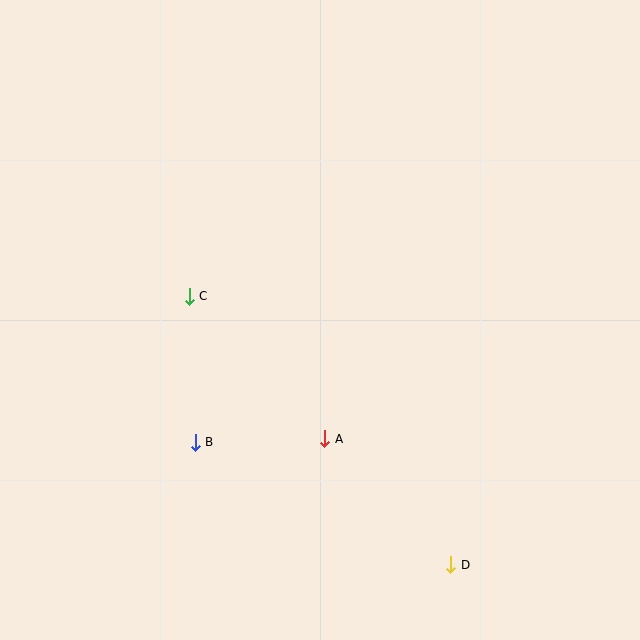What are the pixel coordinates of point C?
Point C is at (189, 297).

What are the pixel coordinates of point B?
Point B is at (195, 442).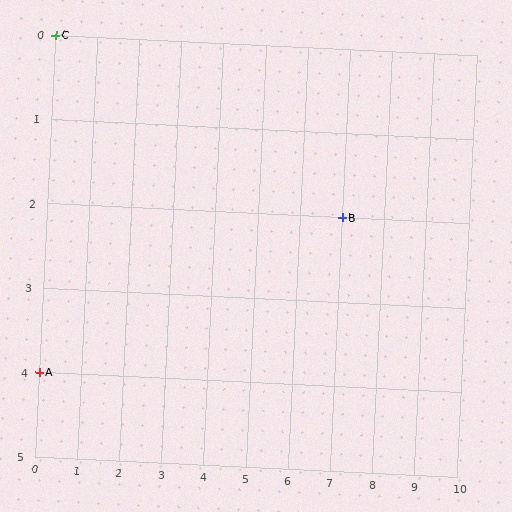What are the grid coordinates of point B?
Point B is at grid coordinates (7, 2).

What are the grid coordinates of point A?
Point A is at grid coordinates (0, 4).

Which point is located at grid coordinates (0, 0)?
Point C is at (0, 0).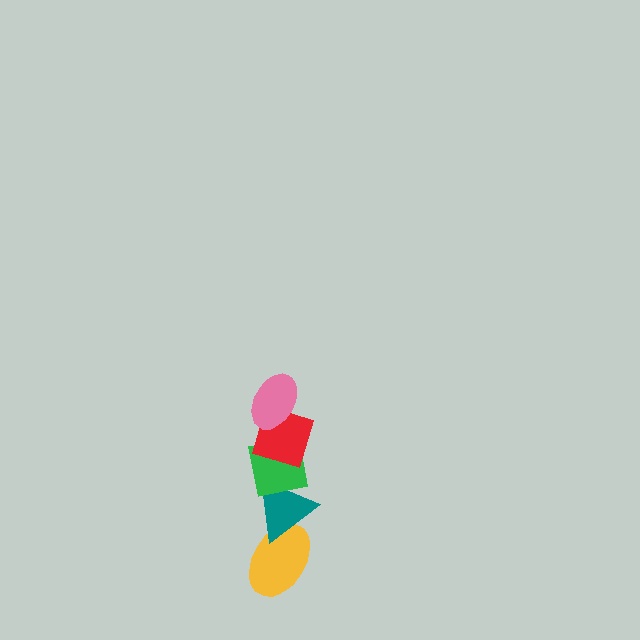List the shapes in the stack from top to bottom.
From top to bottom: the pink ellipse, the red diamond, the green square, the teal triangle, the yellow ellipse.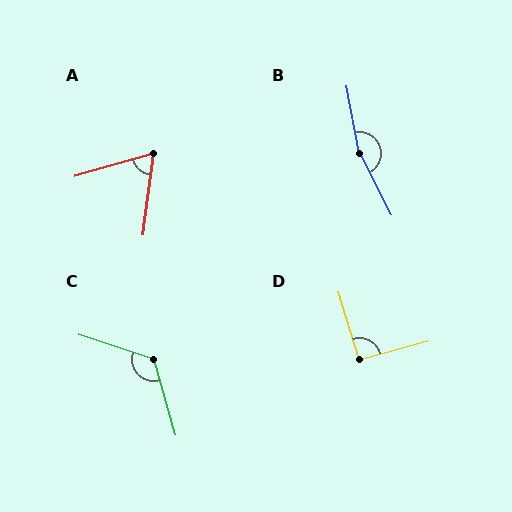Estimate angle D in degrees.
Approximately 92 degrees.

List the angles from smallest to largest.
A (67°), D (92°), C (124°), B (163°).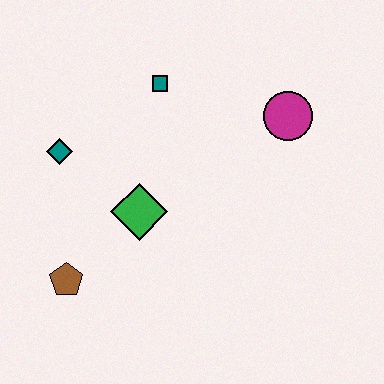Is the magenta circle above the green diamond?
Yes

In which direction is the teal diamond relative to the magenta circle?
The teal diamond is to the left of the magenta circle.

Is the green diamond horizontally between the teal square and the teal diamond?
Yes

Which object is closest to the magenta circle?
The teal square is closest to the magenta circle.